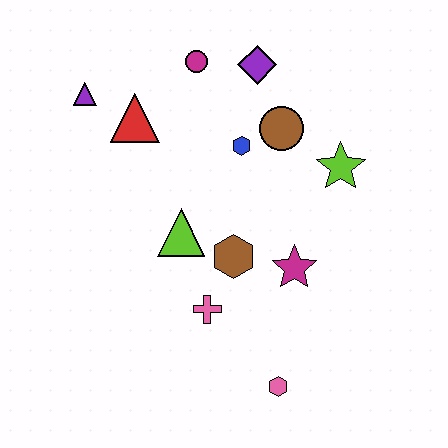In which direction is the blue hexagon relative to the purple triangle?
The blue hexagon is to the right of the purple triangle.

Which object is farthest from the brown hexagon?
The purple triangle is farthest from the brown hexagon.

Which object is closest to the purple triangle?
The red triangle is closest to the purple triangle.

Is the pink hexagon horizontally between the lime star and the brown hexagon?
Yes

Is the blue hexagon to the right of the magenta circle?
Yes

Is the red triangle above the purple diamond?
No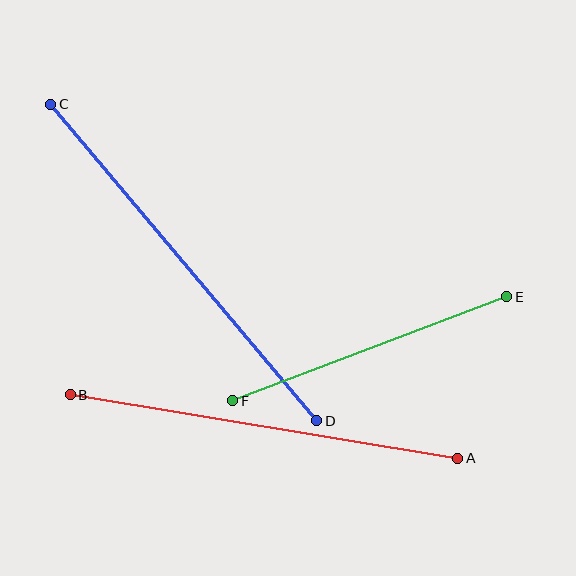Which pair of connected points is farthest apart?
Points C and D are farthest apart.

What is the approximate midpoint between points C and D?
The midpoint is at approximately (184, 263) pixels.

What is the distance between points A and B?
The distance is approximately 393 pixels.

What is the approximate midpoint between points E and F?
The midpoint is at approximately (370, 349) pixels.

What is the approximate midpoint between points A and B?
The midpoint is at approximately (264, 427) pixels.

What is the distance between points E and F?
The distance is approximately 293 pixels.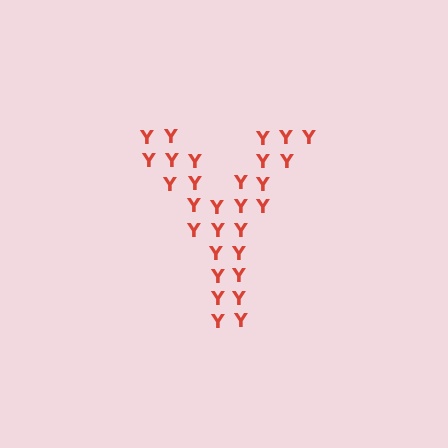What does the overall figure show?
The overall figure shows the letter Y.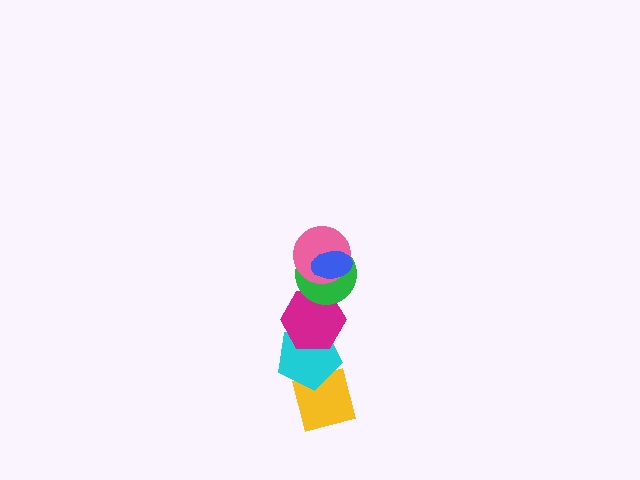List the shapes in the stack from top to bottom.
From top to bottom: the blue ellipse, the pink circle, the green circle, the magenta hexagon, the cyan pentagon, the yellow square.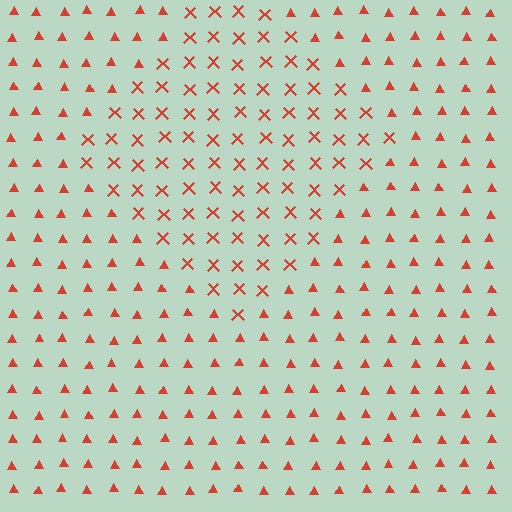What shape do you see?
I see a diamond.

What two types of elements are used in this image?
The image uses X marks inside the diamond region and triangles outside it.